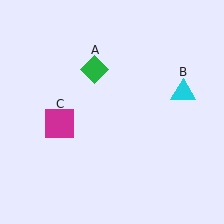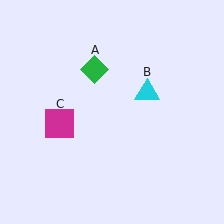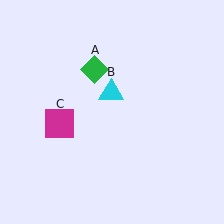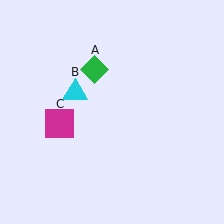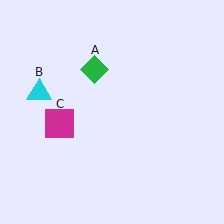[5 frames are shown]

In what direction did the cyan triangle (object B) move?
The cyan triangle (object B) moved left.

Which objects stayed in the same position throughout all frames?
Green diamond (object A) and magenta square (object C) remained stationary.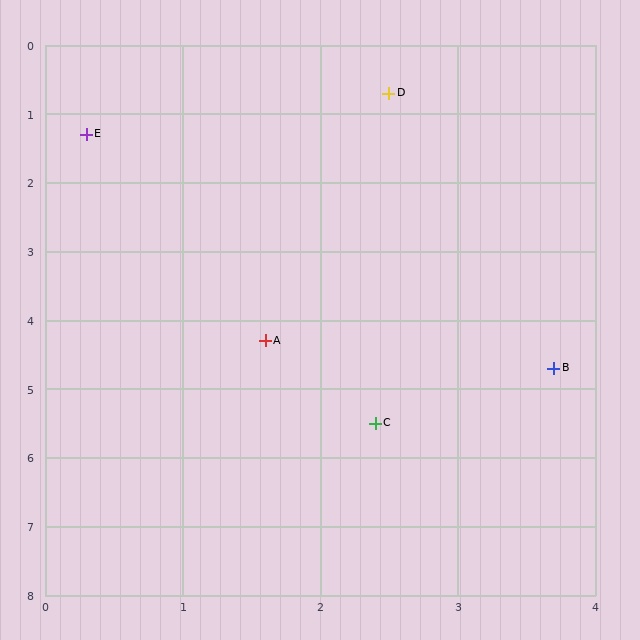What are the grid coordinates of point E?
Point E is at approximately (0.3, 1.3).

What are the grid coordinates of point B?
Point B is at approximately (3.7, 4.7).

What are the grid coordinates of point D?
Point D is at approximately (2.5, 0.7).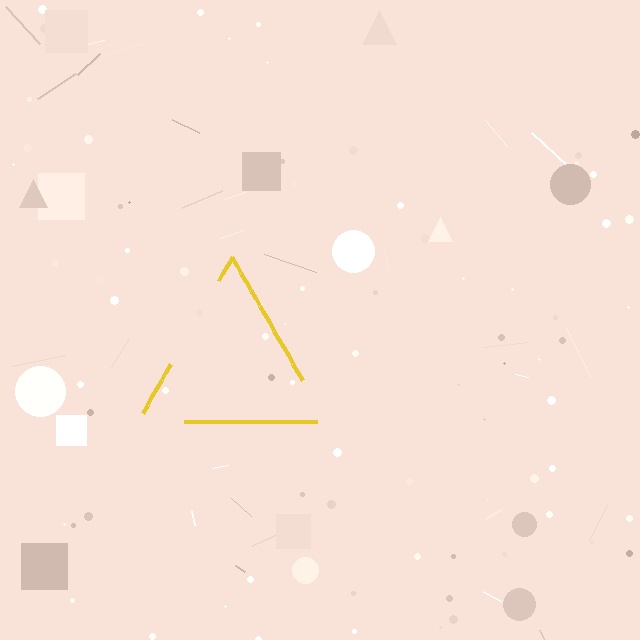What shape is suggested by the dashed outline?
The dashed outline suggests a triangle.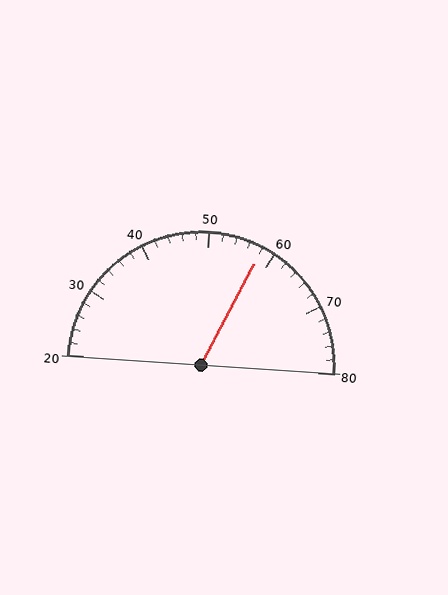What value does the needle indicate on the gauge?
The needle indicates approximately 58.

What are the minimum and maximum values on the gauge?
The gauge ranges from 20 to 80.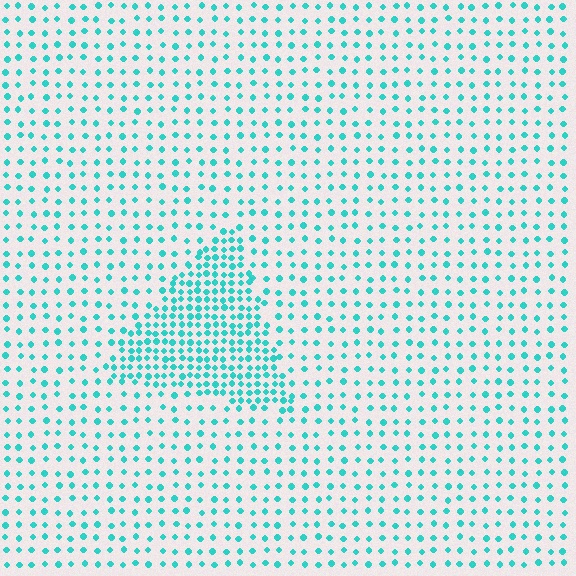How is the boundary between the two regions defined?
The boundary is defined by a change in element density (approximately 2.4x ratio). All elements are the same color, size, and shape.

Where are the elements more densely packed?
The elements are more densely packed inside the triangle boundary.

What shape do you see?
I see a triangle.